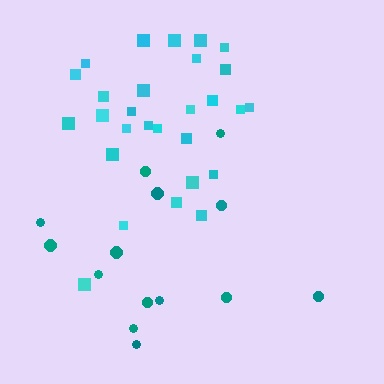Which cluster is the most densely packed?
Cyan.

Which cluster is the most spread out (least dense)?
Teal.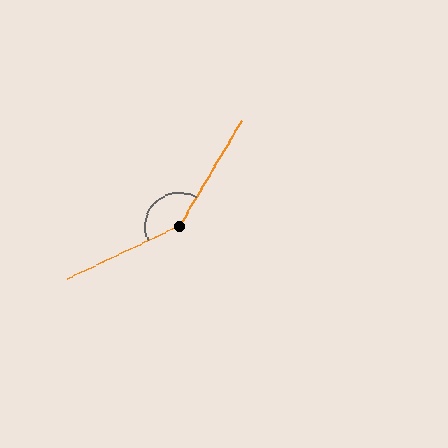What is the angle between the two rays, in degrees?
Approximately 146 degrees.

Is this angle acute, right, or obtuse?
It is obtuse.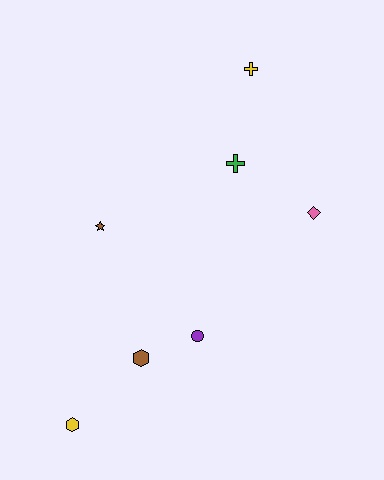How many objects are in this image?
There are 7 objects.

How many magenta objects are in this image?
There are no magenta objects.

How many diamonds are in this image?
There is 1 diamond.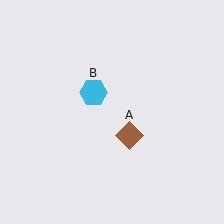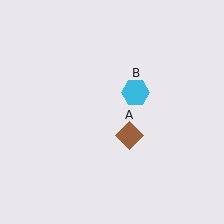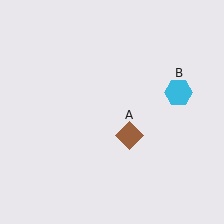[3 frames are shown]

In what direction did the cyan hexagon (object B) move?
The cyan hexagon (object B) moved right.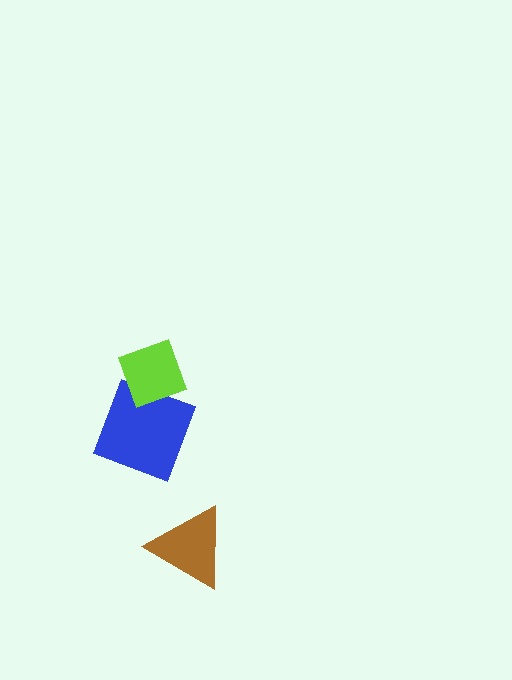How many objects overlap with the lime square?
1 object overlaps with the lime square.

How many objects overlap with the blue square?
1 object overlaps with the blue square.